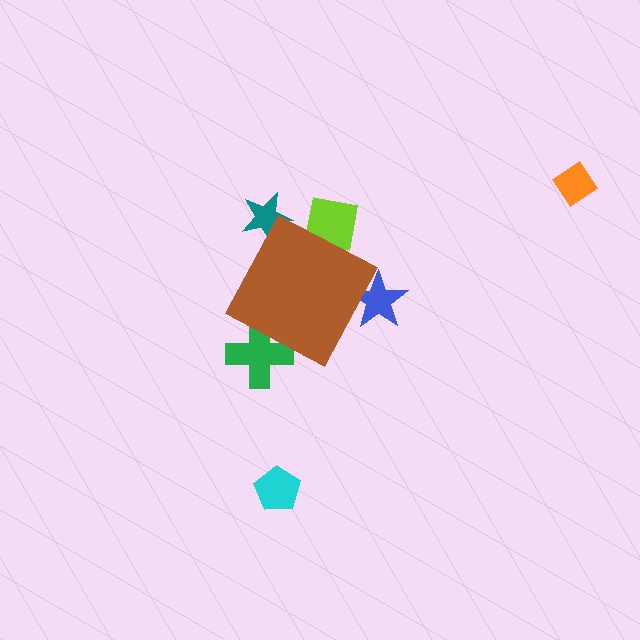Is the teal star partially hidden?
Yes, the teal star is partially hidden behind the brown diamond.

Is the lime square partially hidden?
Yes, the lime square is partially hidden behind the brown diamond.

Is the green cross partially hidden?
Yes, the green cross is partially hidden behind the brown diamond.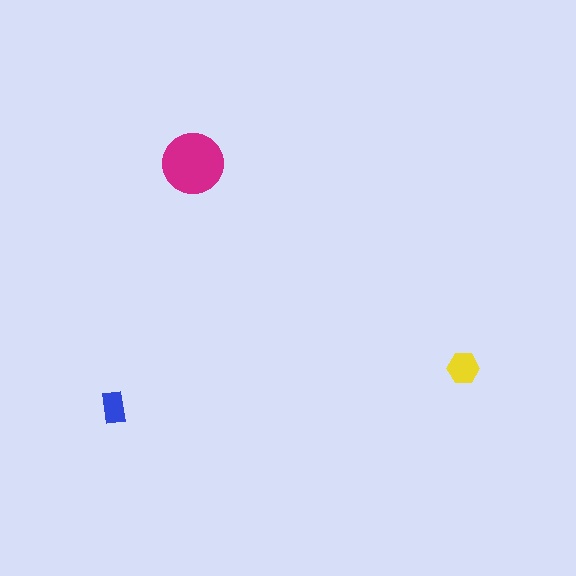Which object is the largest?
The magenta circle.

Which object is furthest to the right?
The yellow hexagon is rightmost.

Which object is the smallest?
The blue rectangle.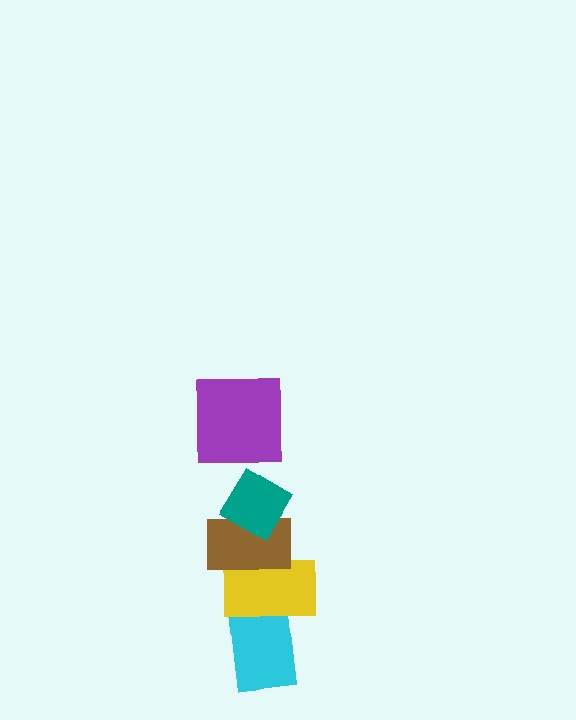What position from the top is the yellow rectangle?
The yellow rectangle is 4th from the top.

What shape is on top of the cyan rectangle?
The yellow rectangle is on top of the cyan rectangle.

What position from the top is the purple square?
The purple square is 1st from the top.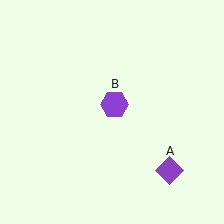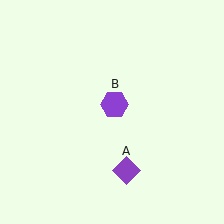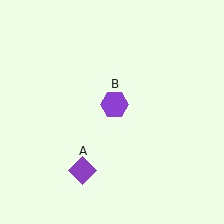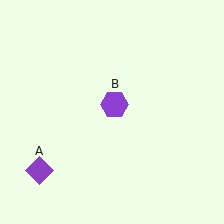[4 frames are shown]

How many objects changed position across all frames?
1 object changed position: purple diamond (object A).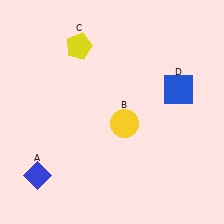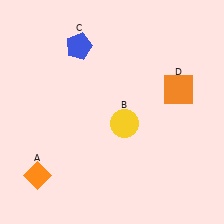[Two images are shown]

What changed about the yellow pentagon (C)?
In Image 1, C is yellow. In Image 2, it changed to blue.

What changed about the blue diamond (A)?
In Image 1, A is blue. In Image 2, it changed to orange.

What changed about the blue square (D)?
In Image 1, D is blue. In Image 2, it changed to orange.